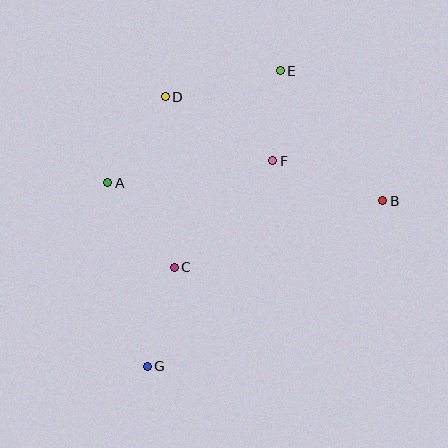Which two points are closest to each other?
Points E and F are closest to each other.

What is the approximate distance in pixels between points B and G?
The distance between B and G is approximately 288 pixels.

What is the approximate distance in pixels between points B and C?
The distance between B and C is approximately 219 pixels.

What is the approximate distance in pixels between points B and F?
The distance between B and F is approximately 117 pixels.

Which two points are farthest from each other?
Points E and G are farthest from each other.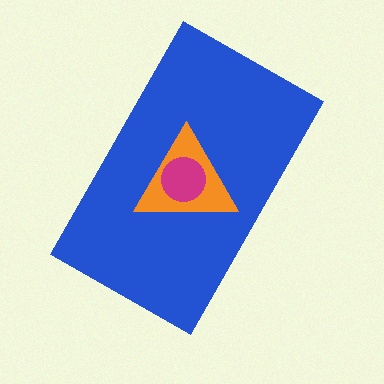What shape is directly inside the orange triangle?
The magenta circle.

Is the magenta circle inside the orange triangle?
Yes.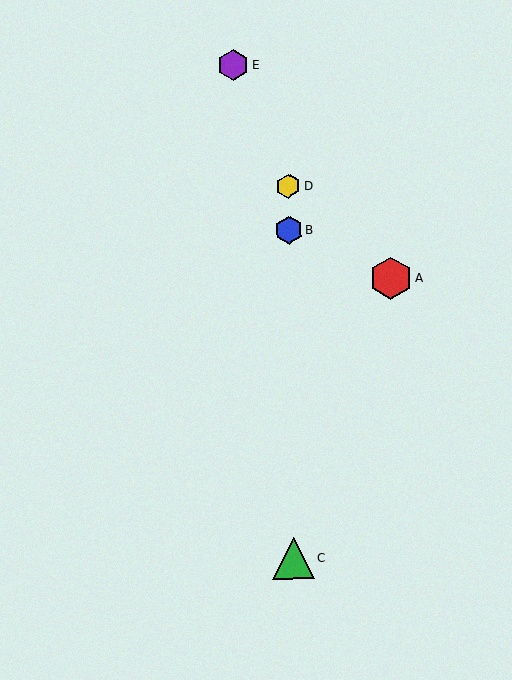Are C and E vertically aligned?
No, C is at x≈294 and E is at x≈233.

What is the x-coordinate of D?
Object D is at x≈288.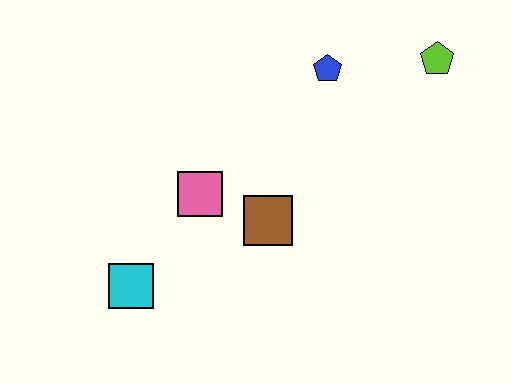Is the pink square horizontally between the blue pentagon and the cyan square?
Yes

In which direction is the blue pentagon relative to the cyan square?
The blue pentagon is above the cyan square.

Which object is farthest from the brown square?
The lime pentagon is farthest from the brown square.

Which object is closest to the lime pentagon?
The blue pentagon is closest to the lime pentagon.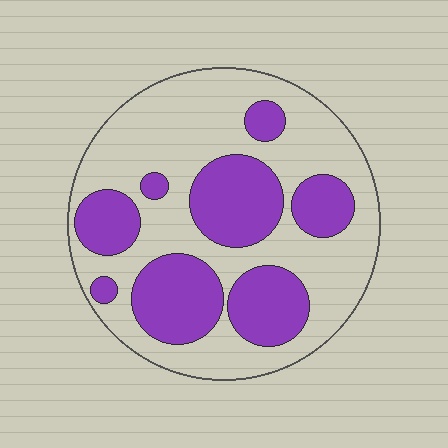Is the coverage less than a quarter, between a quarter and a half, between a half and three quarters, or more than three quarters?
Between a quarter and a half.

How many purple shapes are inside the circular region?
8.